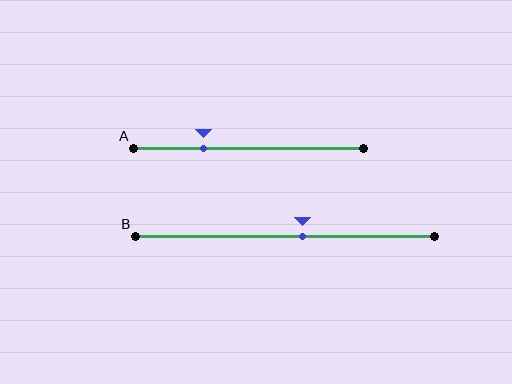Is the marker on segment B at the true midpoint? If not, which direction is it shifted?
No, the marker on segment B is shifted to the right by about 6% of the segment length.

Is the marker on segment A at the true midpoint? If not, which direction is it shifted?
No, the marker on segment A is shifted to the left by about 19% of the segment length.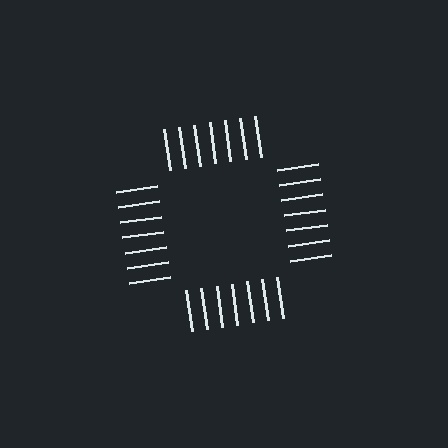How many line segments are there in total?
28 — 7 along each of the 4 edges.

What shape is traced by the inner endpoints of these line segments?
An illusory square — the line segments terminate on its edges but no continuous stroke is drawn.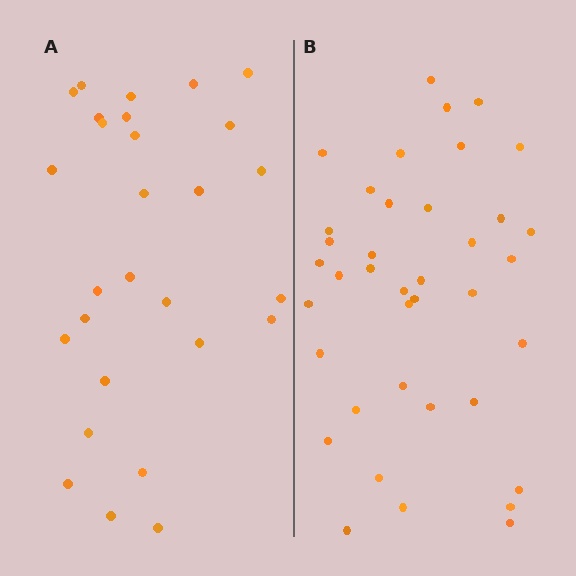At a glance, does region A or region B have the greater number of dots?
Region B (the right region) has more dots.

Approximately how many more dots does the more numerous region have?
Region B has roughly 12 or so more dots than region A.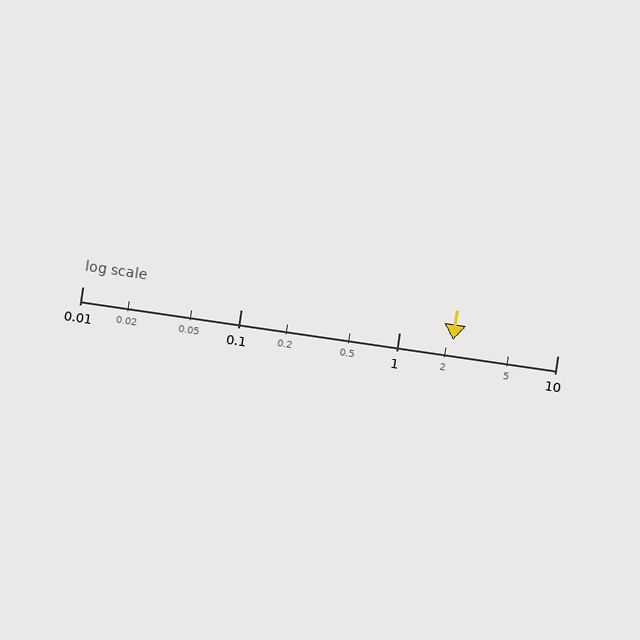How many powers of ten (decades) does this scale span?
The scale spans 3 decades, from 0.01 to 10.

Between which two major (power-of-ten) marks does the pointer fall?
The pointer is between 1 and 10.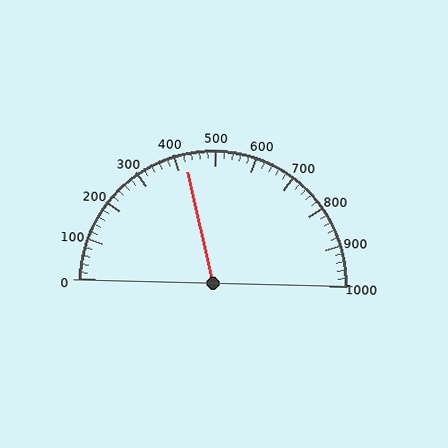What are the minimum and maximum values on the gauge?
The gauge ranges from 0 to 1000.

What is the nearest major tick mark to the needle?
The nearest major tick mark is 400.